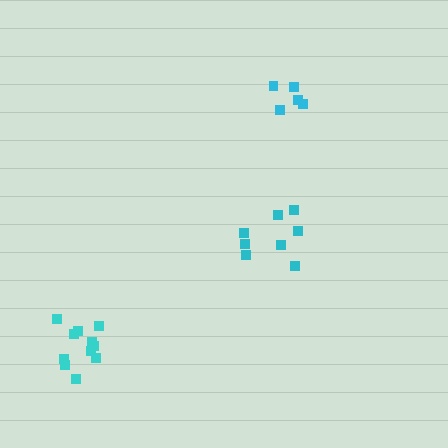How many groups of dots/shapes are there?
There are 3 groups.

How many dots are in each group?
Group 1: 8 dots, Group 2: 11 dots, Group 3: 5 dots (24 total).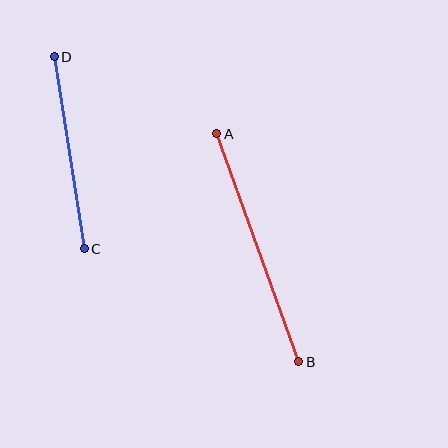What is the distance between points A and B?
The distance is approximately 242 pixels.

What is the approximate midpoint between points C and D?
The midpoint is at approximately (69, 153) pixels.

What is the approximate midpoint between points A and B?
The midpoint is at approximately (258, 248) pixels.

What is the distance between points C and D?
The distance is approximately 194 pixels.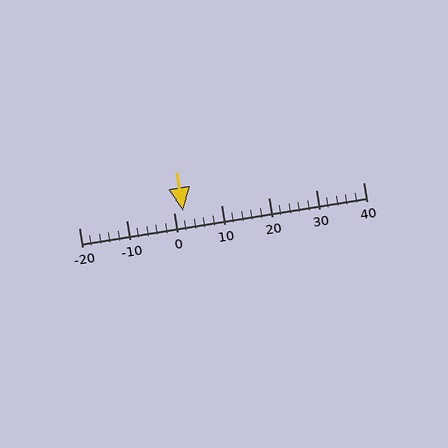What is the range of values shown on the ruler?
The ruler shows values from -20 to 40.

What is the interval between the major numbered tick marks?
The major tick marks are spaced 10 units apart.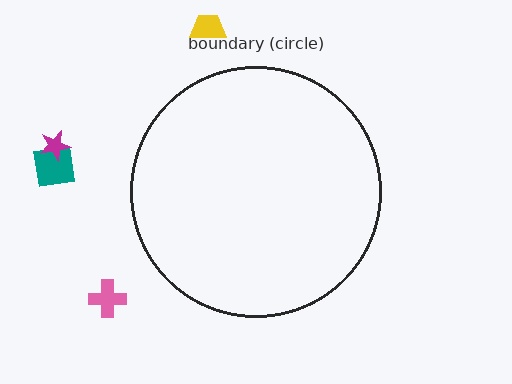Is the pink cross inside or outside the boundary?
Outside.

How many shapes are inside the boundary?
0 inside, 4 outside.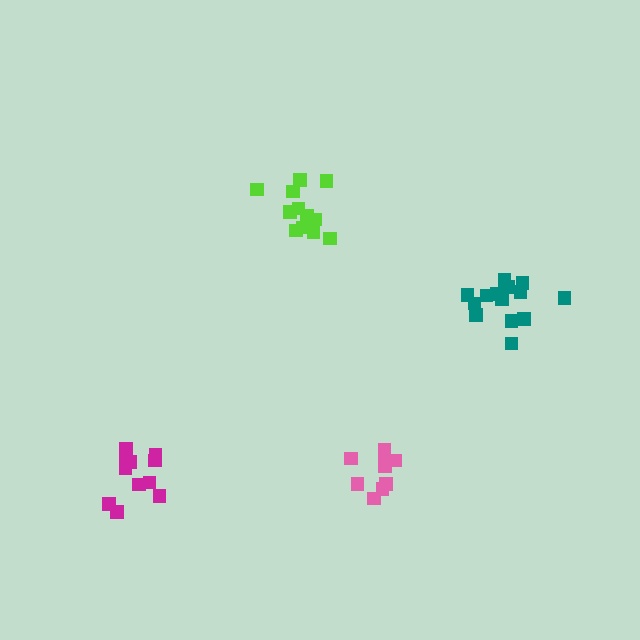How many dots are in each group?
Group 1: 15 dots, Group 2: 13 dots, Group 3: 9 dots, Group 4: 11 dots (48 total).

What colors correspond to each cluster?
The clusters are colored: teal, lime, pink, magenta.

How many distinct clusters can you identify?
There are 4 distinct clusters.